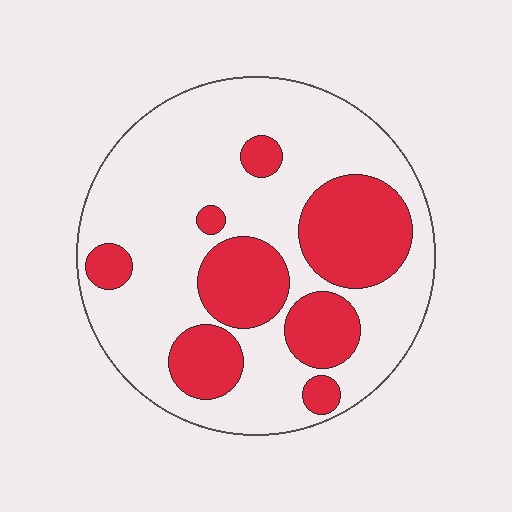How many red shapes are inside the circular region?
8.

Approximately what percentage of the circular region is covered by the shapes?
Approximately 30%.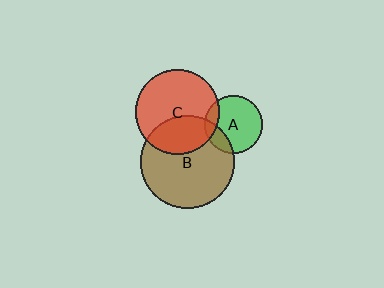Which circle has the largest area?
Circle B (brown).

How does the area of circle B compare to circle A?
Approximately 2.6 times.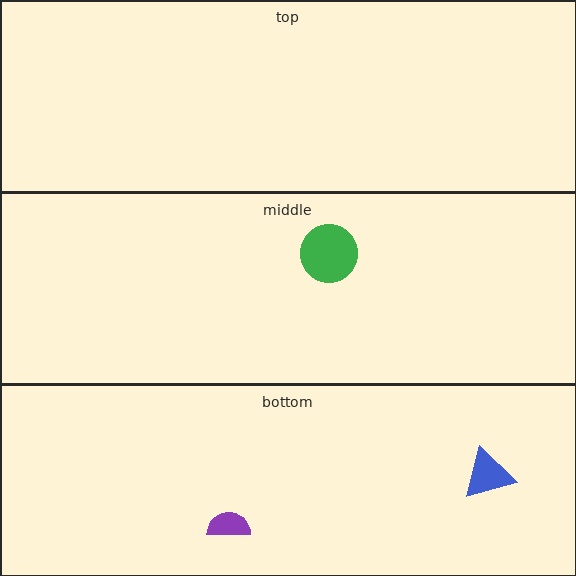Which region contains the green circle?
The middle region.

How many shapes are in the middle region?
1.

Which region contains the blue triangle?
The bottom region.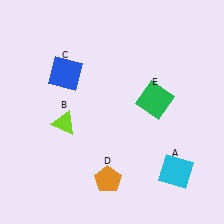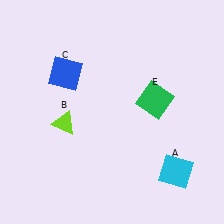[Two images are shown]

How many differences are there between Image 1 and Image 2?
There is 1 difference between the two images.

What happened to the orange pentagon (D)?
The orange pentagon (D) was removed in Image 2. It was in the bottom-left area of Image 1.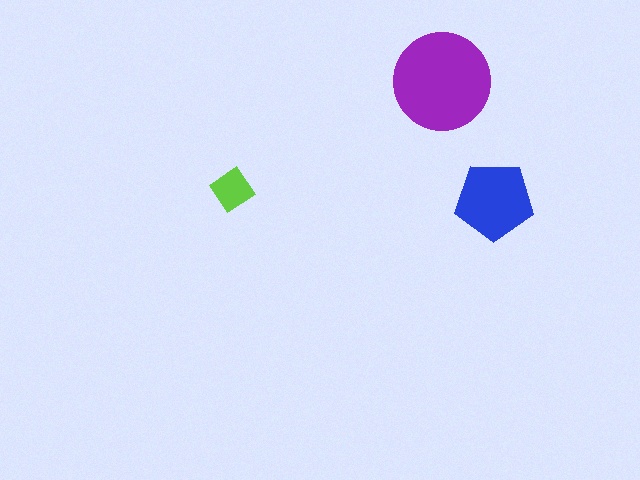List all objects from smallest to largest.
The lime diamond, the blue pentagon, the purple circle.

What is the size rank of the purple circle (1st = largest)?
1st.